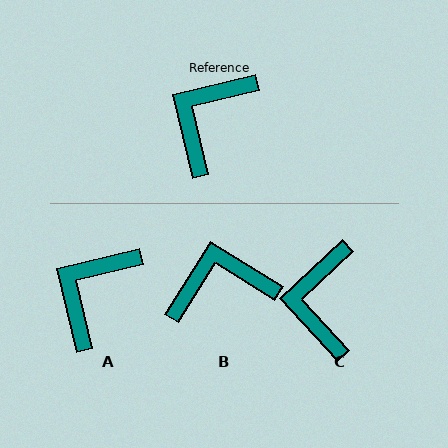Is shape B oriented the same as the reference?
No, it is off by about 45 degrees.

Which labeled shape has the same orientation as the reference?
A.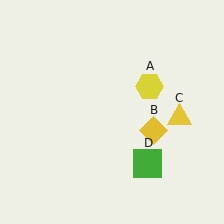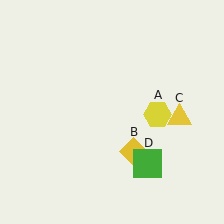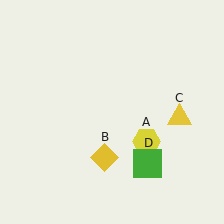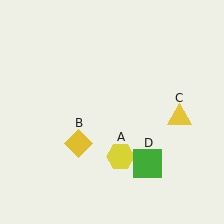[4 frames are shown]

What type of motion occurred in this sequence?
The yellow hexagon (object A), yellow diamond (object B) rotated clockwise around the center of the scene.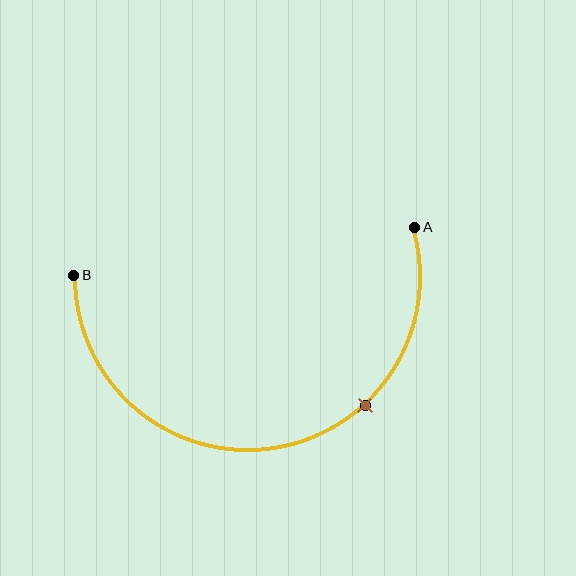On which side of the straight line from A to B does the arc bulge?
The arc bulges below the straight line connecting A and B.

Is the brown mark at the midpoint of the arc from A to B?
No. The brown mark lies on the arc but is closer to endpoint A. The arc midpoint would be at the point on the curve equidistant along the arc from both A and B.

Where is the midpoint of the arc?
The arc midpoint is the point on the curve farthest from the straight line joining A and B. It sits below that line.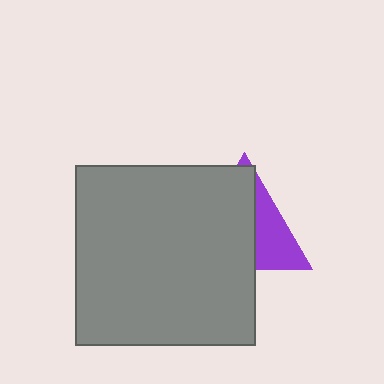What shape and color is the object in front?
The object in front is a gray square.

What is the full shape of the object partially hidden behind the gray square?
The partially hidden object is a purple triangle.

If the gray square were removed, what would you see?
You would see the complete purple triangle.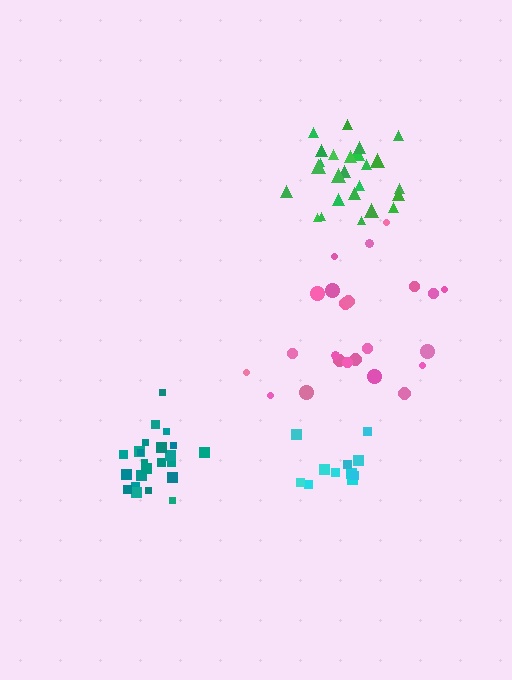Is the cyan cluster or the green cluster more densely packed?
Cyan.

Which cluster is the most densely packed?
Teal.